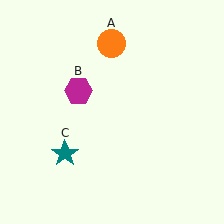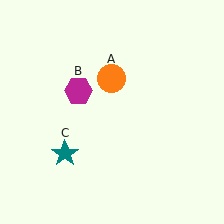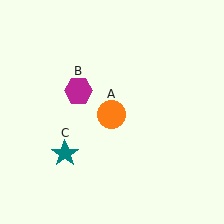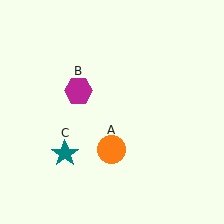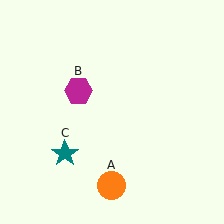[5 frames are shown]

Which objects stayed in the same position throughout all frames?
Magenta hexagon (object B) and teal star (object C) remained stationary.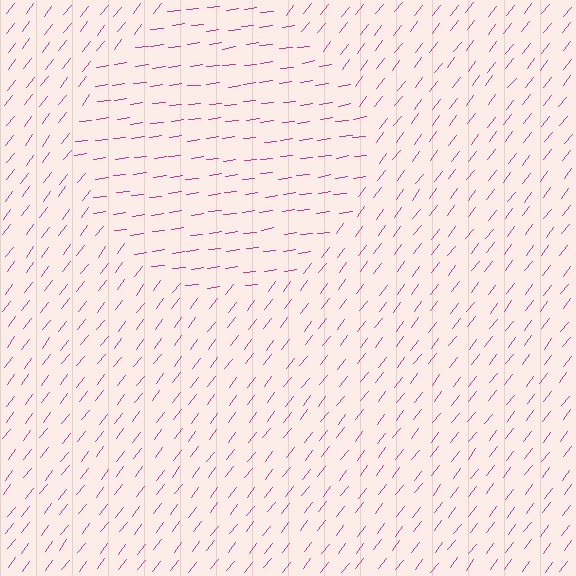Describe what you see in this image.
The image is filled with small magenta line segments. A circle region in the image has lines oriented differently from the surrounding lines, creating a visible texture boundary.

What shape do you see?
I see a circle.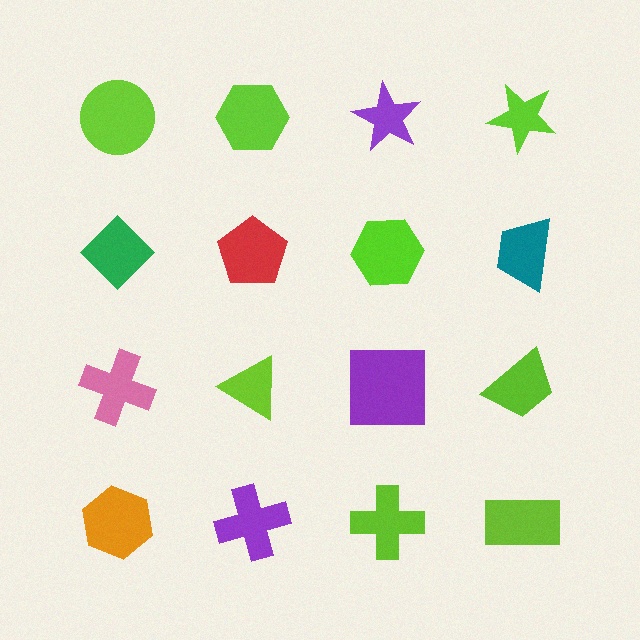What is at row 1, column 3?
A purple star.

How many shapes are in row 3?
4 shapes.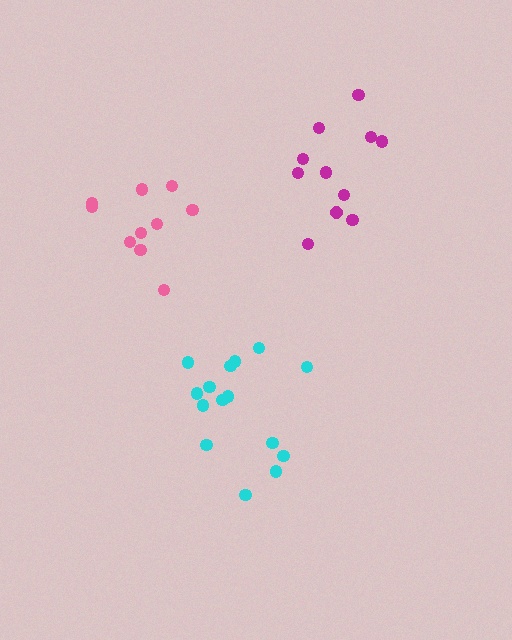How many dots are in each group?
Group 1: 11 dots, Group 2: 10 dots, Group 3: 15 dots (36 total).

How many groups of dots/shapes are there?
There are 3 groups.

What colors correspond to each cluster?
The clusters are colored: magenta, pink, cyan.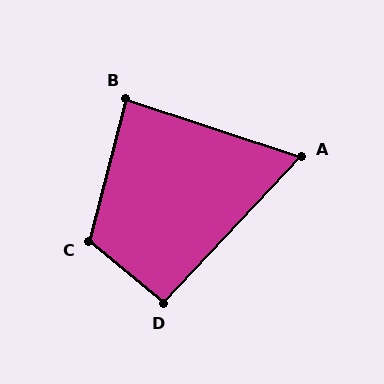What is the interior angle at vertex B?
Approximately 86 degrees (approximately right).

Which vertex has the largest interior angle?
C, at approximately 115 degrees.